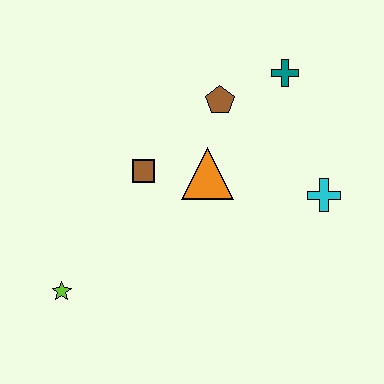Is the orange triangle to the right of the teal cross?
No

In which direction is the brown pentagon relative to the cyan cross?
The brown pentagon is to the left of the cyan cross.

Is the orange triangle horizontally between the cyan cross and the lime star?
Yes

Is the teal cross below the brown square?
No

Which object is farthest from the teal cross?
The lime star is farthest from the teal cross.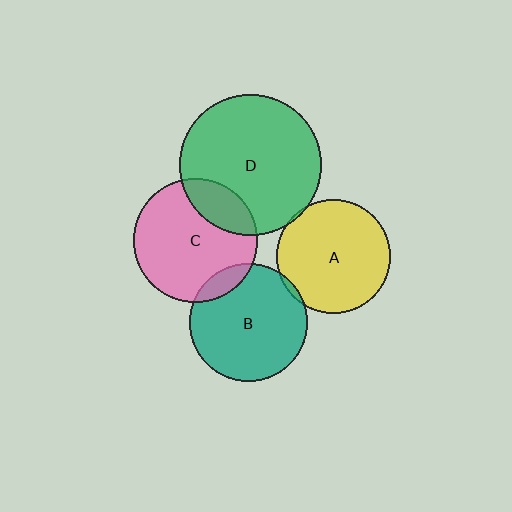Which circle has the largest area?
Circle D (green).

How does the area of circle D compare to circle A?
Approximately 1.5 times.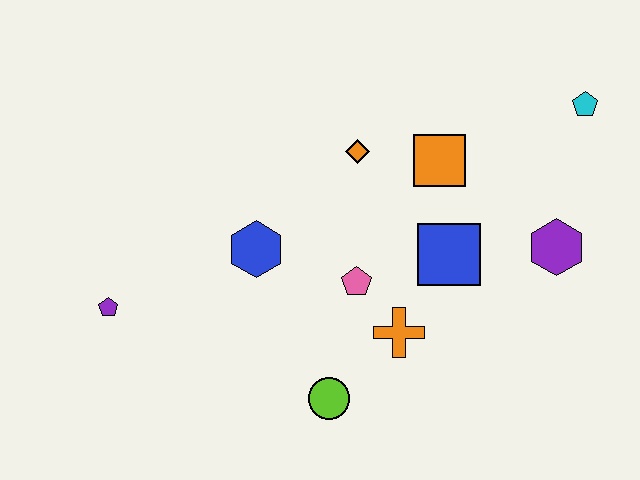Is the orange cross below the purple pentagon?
Yes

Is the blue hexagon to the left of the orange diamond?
Yes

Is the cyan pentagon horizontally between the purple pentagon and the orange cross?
No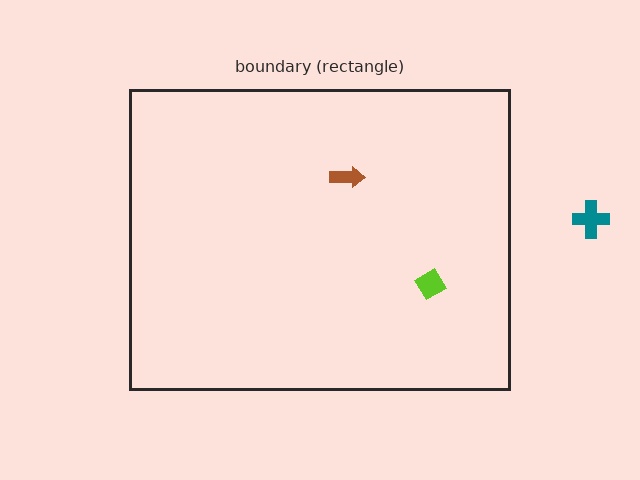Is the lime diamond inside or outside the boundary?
Inside.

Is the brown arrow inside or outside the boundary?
Inside.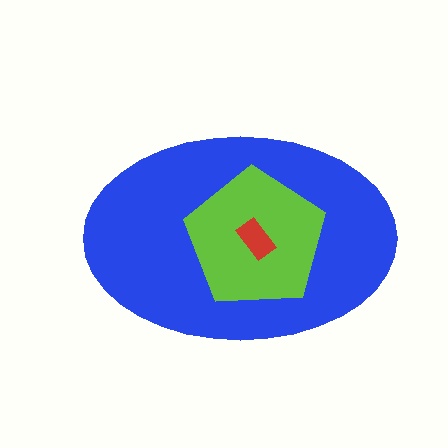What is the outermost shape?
The blue ellipse.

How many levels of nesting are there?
3.